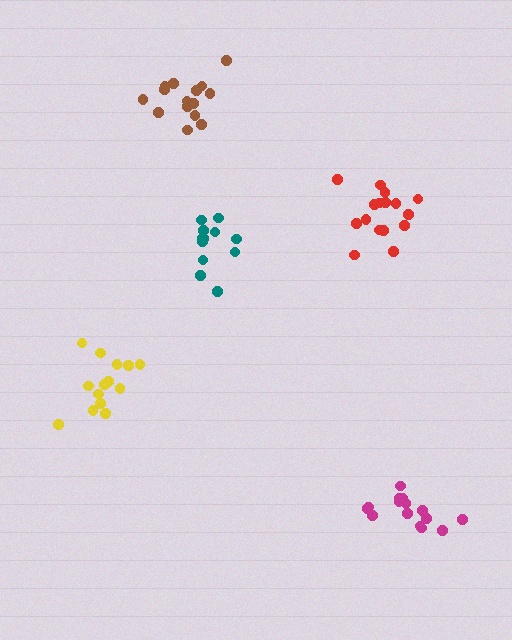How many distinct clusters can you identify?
There are 5 distinct clusters.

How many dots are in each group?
Group 1: 15 dots, Group 2: 12 dots, Group 3: 14 dots, Group 4: 15 dots, Group 5: 16 dots (72 total).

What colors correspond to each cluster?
The clusters are colored: brown, teal, yellow, magenta, red.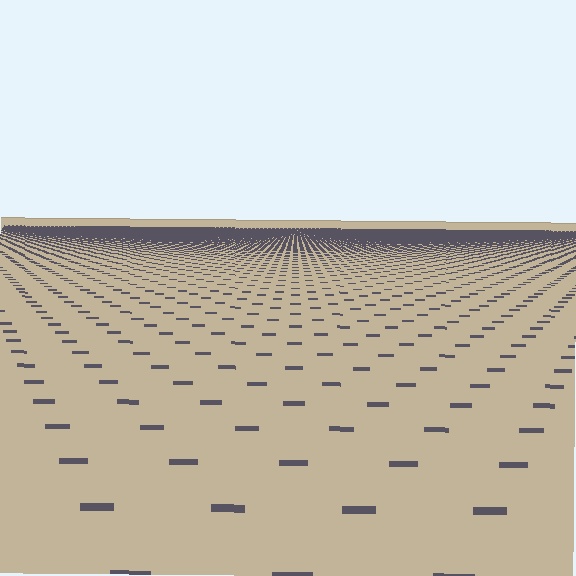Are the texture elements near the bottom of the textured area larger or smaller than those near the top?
Larger. Near the bottom, elements are closer to the viewer and appear at a bigger on-screen size.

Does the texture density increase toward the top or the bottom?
Density increases toward the top.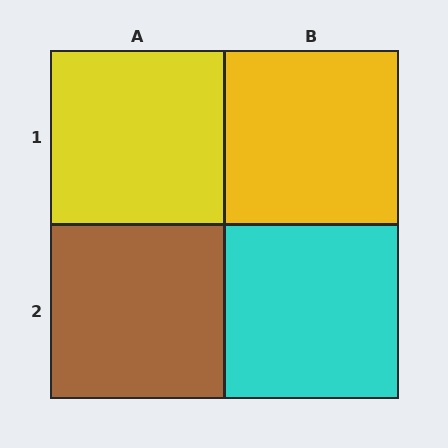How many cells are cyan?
1 cell is cyan.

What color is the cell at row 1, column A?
Yellow.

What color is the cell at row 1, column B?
Yellow.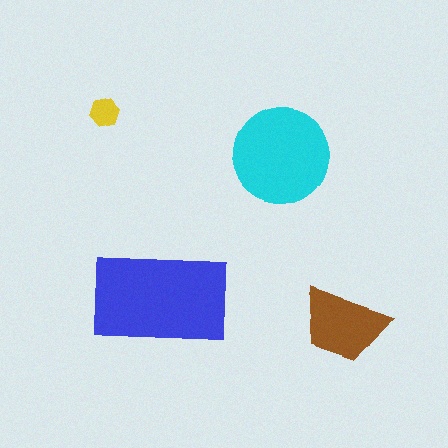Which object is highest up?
The yellow hexagon is topmost.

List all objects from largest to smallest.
The blue rectangle, the cyan circle, the brown trapezoid, the yellow hexagon.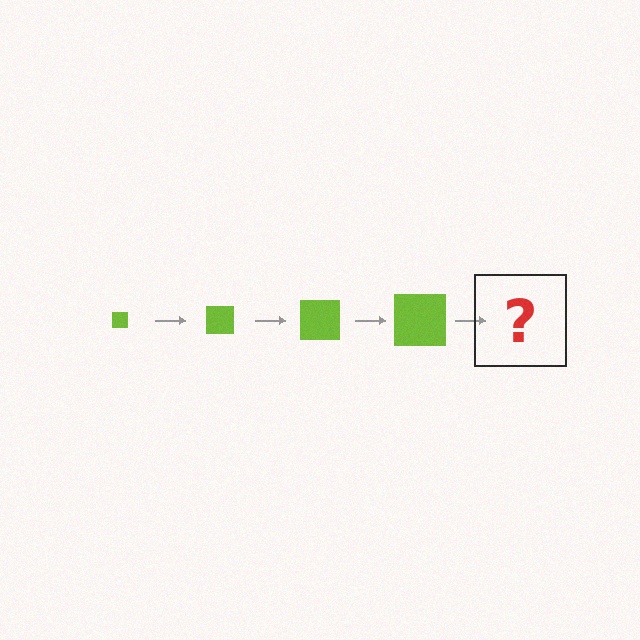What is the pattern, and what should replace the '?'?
The pattern is that the square gets progressively larger each step. The '?' should be a lime square, larger than the previous one.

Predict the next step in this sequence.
The next step is a lime square, larger than the previous one.